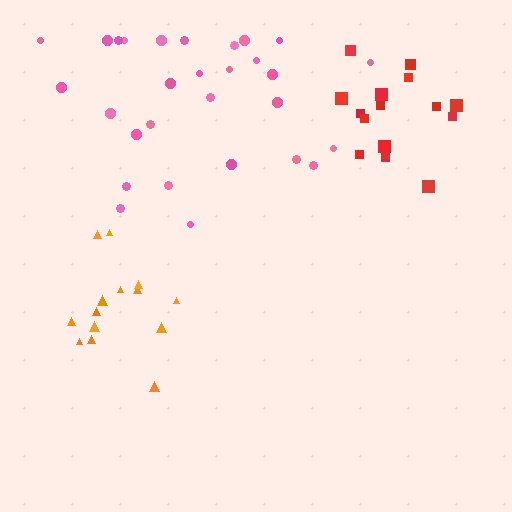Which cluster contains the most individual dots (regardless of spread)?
Pink (29).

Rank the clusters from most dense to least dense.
orange, pink, red.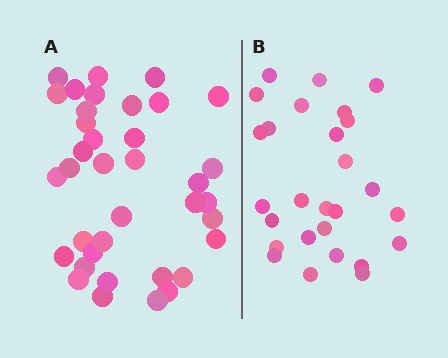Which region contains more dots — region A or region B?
Region A (the left region) has more dots.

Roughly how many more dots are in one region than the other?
Region A has roughly 10 or so more dots than region B.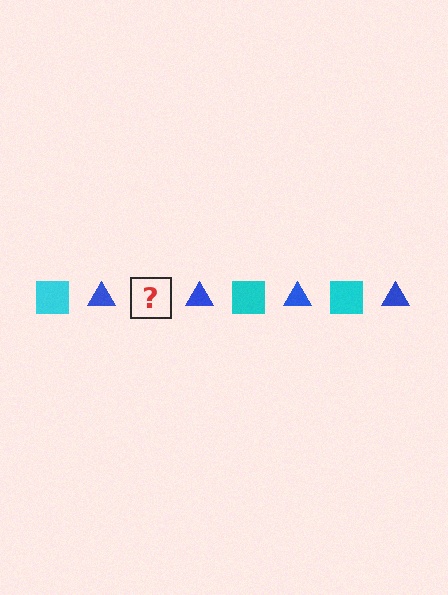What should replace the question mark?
The question mark should be replaced with a cyan square.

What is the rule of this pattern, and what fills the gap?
The rule is that the pattern alternates between cyan square and blue triangle. The gap should be filled with a cyan square.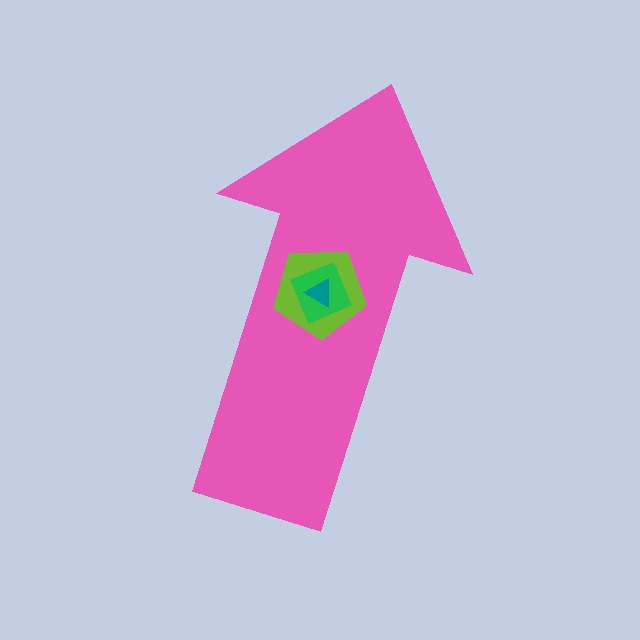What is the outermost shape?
The pink arrow.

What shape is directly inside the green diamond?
The teal triangle.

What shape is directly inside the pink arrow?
The lime pentagon.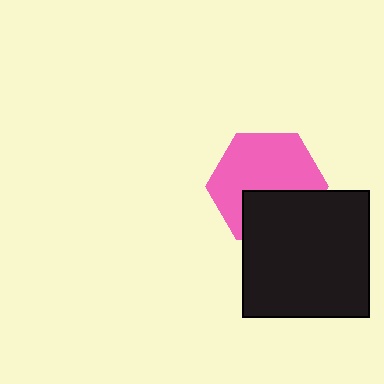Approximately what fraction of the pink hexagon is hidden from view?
Roughly 36% of the pink hexagon is hidden behind the black square.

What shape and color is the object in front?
The object in front is a black square.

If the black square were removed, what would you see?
You would see the complete pink hexagon.